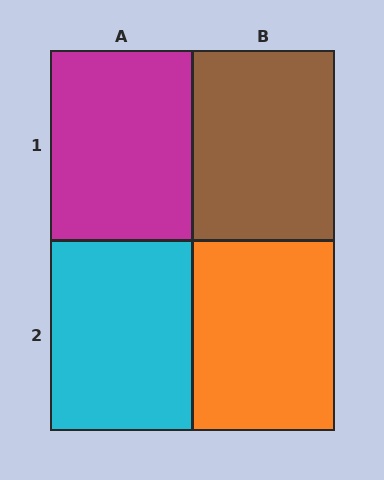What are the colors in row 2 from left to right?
Cyan, orange.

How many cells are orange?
1 cell is orange.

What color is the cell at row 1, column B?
Brown.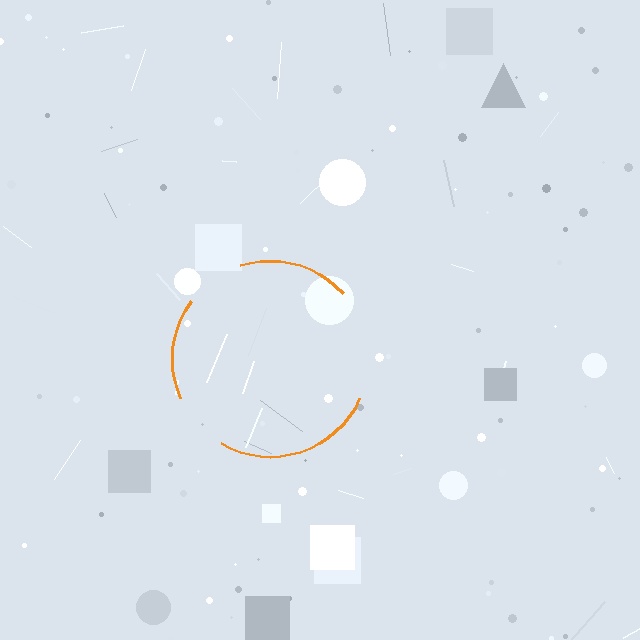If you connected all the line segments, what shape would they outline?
They would outline a circle.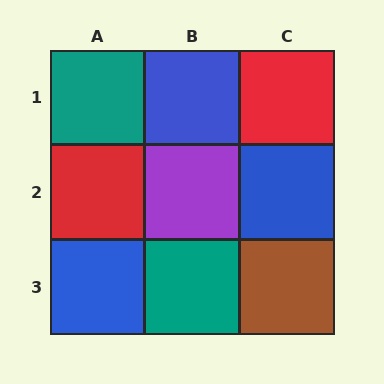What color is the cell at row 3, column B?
Teal.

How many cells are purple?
1 cell is purple.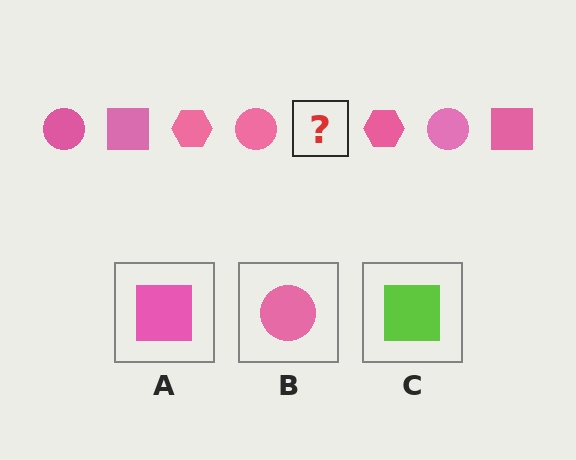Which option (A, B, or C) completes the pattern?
A.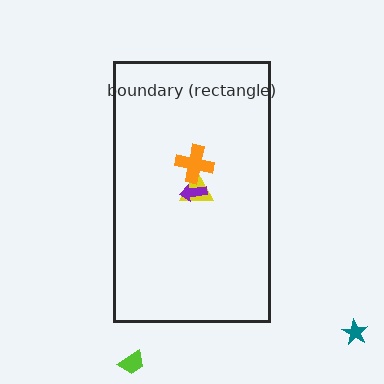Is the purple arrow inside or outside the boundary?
Inside.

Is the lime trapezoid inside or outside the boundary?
Outside.